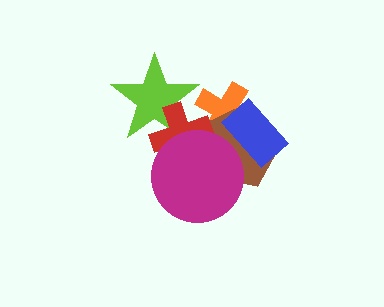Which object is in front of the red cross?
The magenta circle is in front of the red cross.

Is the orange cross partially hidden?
Yes, it is partially covered by another shape.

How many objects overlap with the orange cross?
3 objects overlap with the orange cross.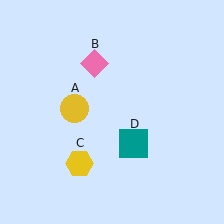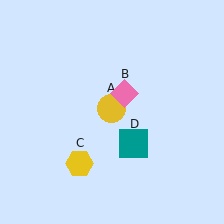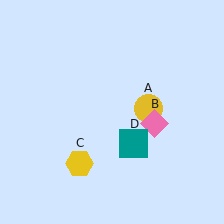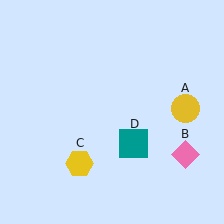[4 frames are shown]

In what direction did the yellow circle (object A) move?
The yellow circle (object A) moved right.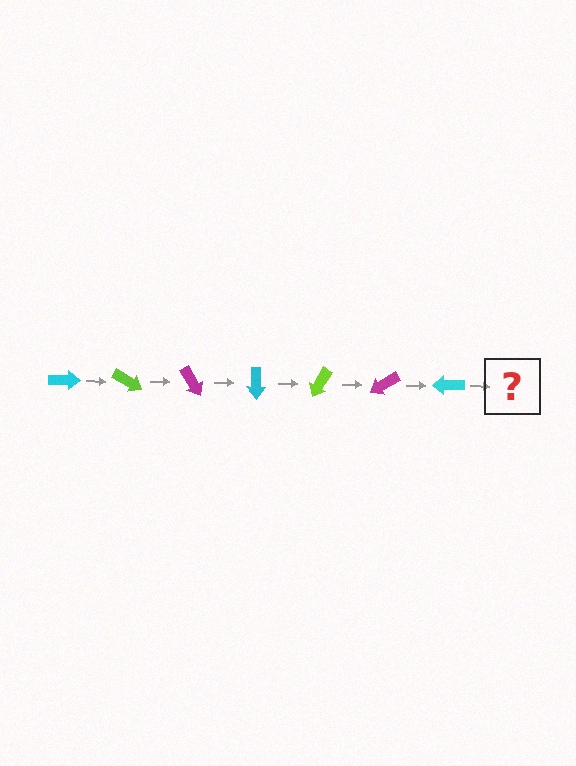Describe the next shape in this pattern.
It should be a lime arrow, rotated 210 degrees from the start.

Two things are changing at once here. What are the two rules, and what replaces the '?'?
The two rules are that it rotates 30 degrees each step and the color cycles through cyan, lime, and magenta. The '?' should be a lime arrow, rotated 210 degrees from the start.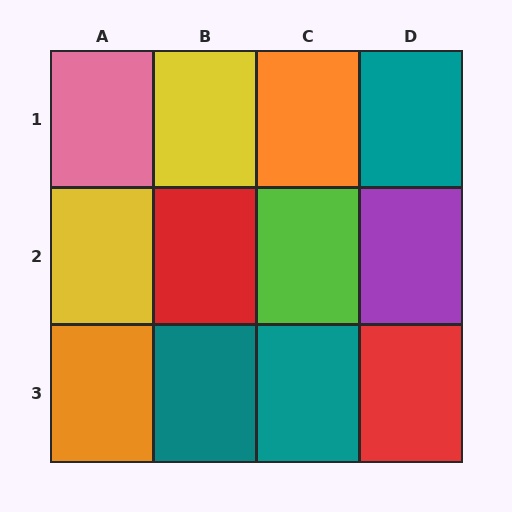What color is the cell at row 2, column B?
Red.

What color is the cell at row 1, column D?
Teal.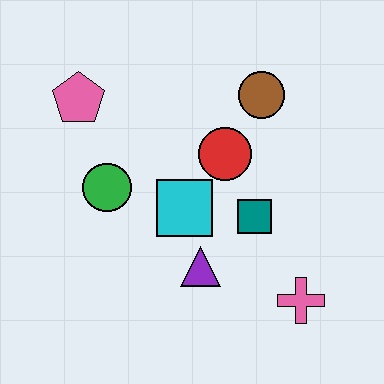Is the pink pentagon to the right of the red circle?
No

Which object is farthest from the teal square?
The pink pentagon is farthest from the teal square.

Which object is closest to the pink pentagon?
The green circle is closest to the pink pentagon.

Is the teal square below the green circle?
Yes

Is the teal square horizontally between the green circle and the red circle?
No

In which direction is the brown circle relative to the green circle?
The brown circle is to the right of the green circle.